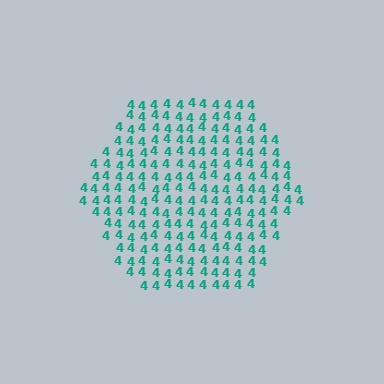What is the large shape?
The large shape is a hexagon.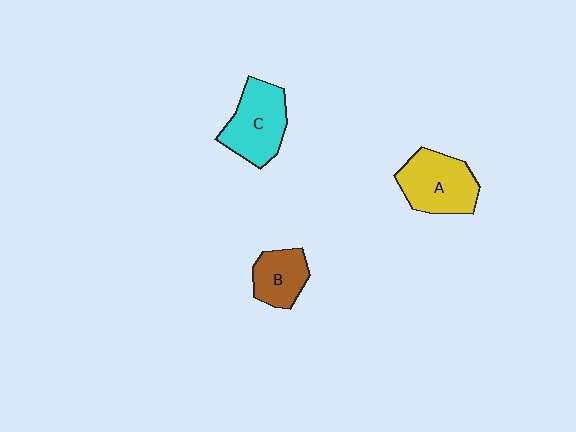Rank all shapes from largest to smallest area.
From largest to smallest: A (yellow), C (cyan), B (brown).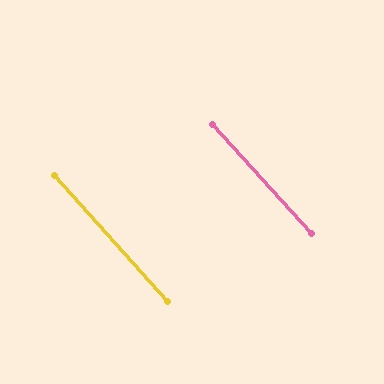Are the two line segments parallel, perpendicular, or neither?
Parallel — their directions differ by only 0.3°.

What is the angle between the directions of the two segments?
Approximately 0 degrees.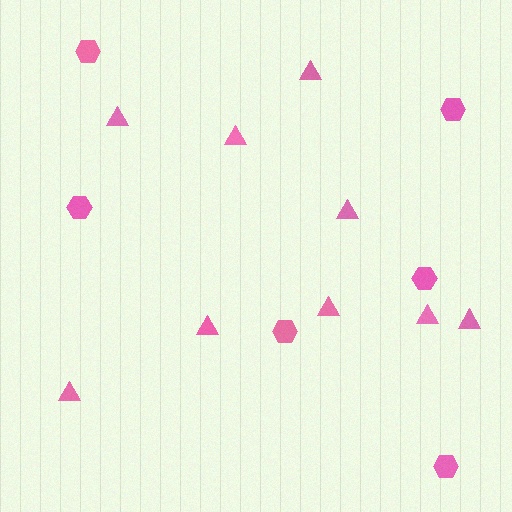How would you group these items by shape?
There are 2 groups: one group of hexagons (6) and one group of triangles (9).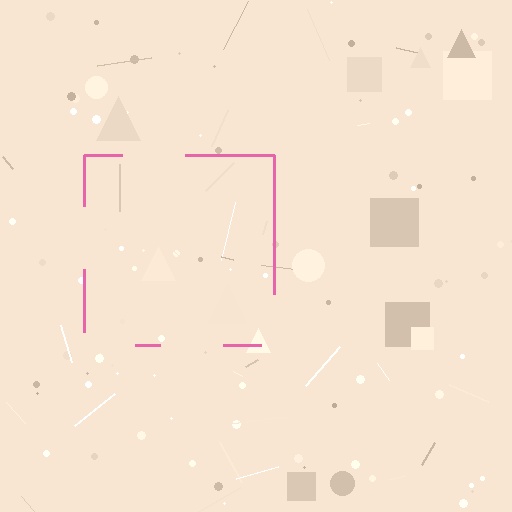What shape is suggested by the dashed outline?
The dashed outline suggests a square.